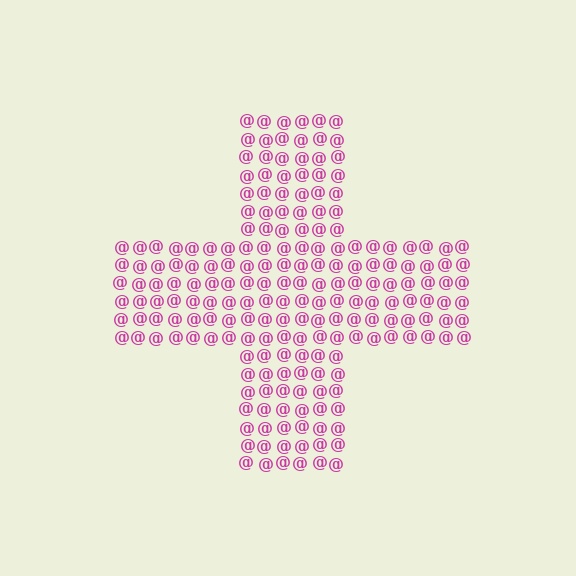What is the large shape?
The large shape is a cross.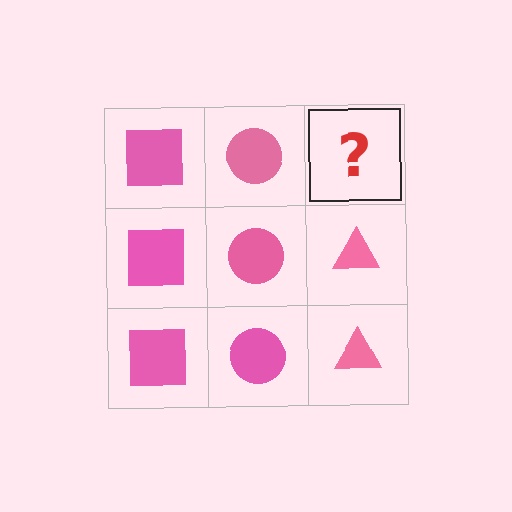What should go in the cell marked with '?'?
The missing cell should contain a pink triangle.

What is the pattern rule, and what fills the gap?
The rule is that each column has a consistent shape. The gap should be filled with a pink triangle.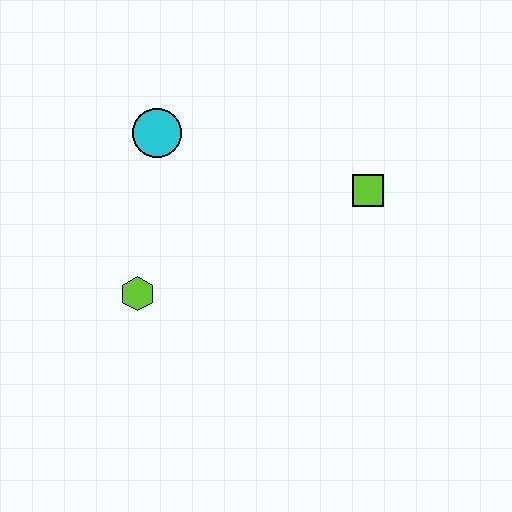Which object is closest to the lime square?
The cyan circle is closest to the lime square.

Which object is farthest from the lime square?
The lime hexagon is farthest from the lime square.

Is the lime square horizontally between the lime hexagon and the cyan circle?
No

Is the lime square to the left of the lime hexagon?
No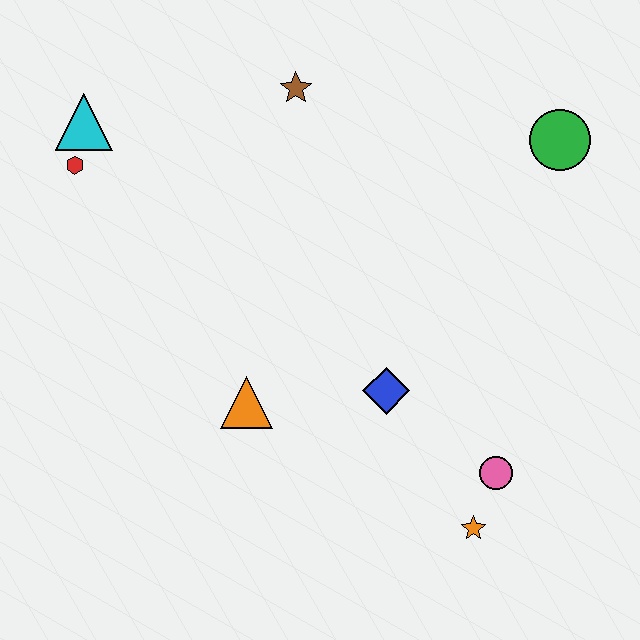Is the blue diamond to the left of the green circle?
Yes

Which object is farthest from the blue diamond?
The cyan triangle is farthest from the blue diamond.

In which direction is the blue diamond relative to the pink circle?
The blue diamond is to the left of the pink circle.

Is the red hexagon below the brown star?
Yes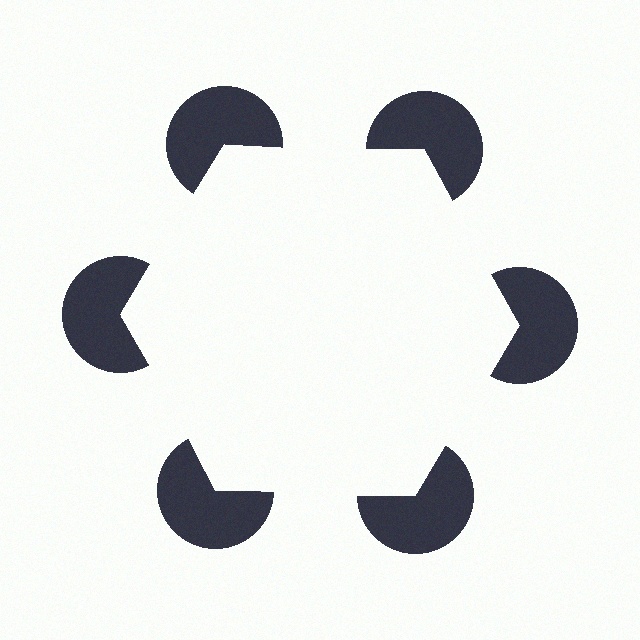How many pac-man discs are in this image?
There are 6 — one at each vertex of the illusory hexagon.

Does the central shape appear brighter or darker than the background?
It typically appears slightly brighter than the background, even though no actual brightness change is drawn.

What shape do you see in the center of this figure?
An illusory hexagon — its edges are inferred from the aligned wedge cuts in the pac-man discs, not physically drawn.